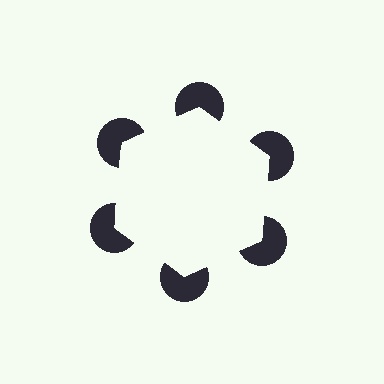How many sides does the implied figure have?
6 sides.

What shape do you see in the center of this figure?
An illusory hexagon — its edges are inferred from the aligned wedge cuts in the pac-man discs, not physically drawn.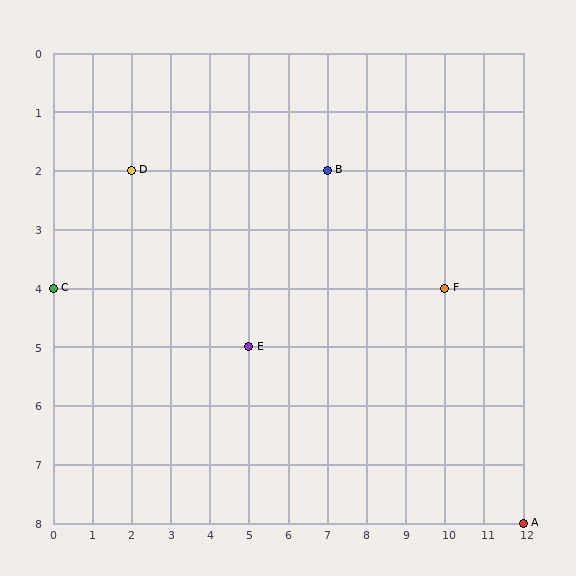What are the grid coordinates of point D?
Point D is at grid coordinates (2, 2).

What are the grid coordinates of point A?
Point A is at grid coordinates (12, 8).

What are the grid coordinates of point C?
Point C is at grid coordinates (0, 4).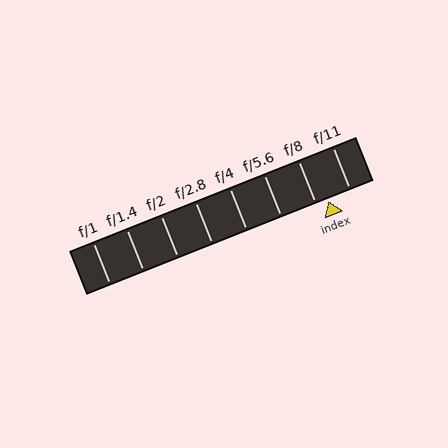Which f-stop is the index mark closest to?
The index mark is closest to f/8.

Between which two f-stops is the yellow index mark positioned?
The index mark is between f/8 and f/11.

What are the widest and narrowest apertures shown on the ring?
The widest aperture shown is f/1 and the narrowest is f/11.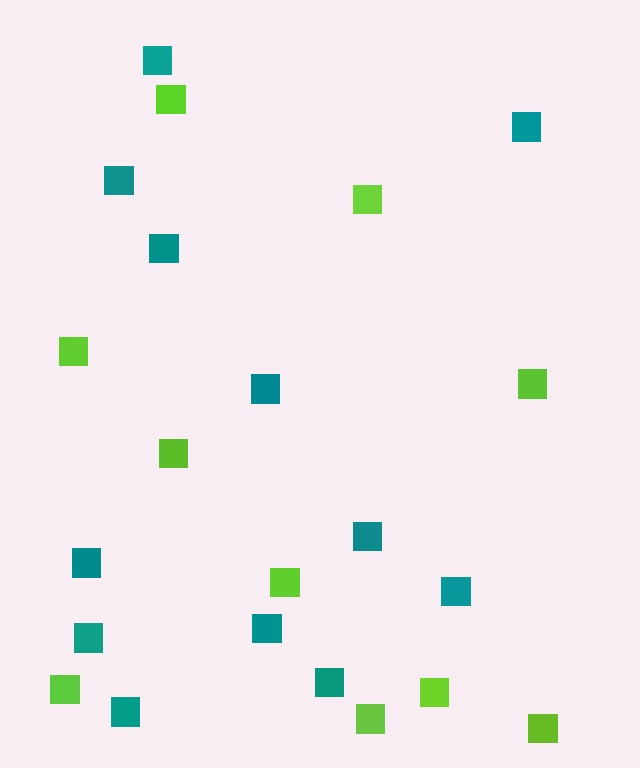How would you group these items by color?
There are 2 groups: one group of teal squares (12) and one group of lime squares (10).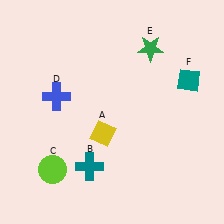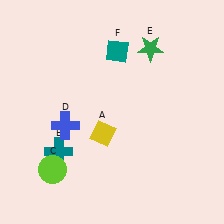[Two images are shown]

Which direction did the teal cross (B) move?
The teal cross (B) moved left.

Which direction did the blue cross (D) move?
The blue cross (D) moved down.